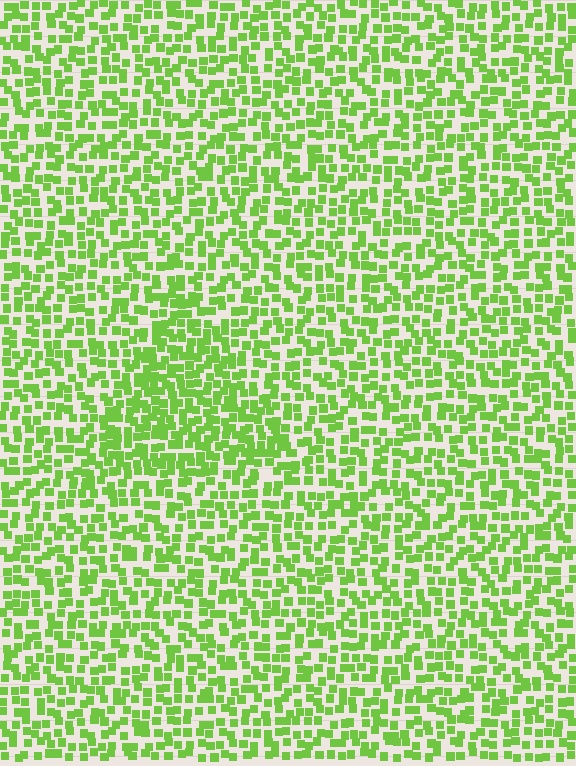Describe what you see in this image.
The image contains small lime elements arranged at two different densities. A triangle-shaped region is visible where the elements are more densely packed than the surrounding area.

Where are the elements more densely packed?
The elements are more densely packed inside the triangle boundary.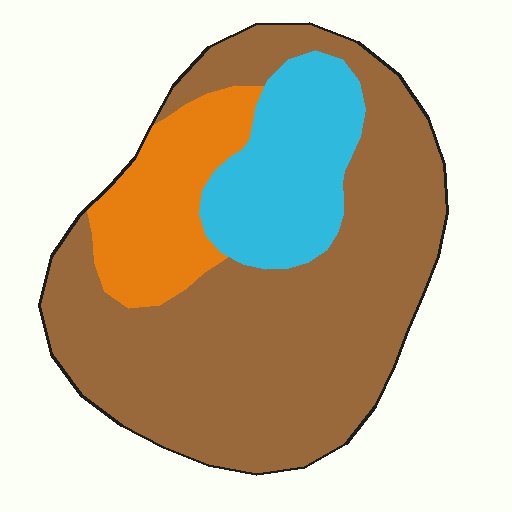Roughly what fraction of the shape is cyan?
Cyan covers 18% of the shape.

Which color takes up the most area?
Brown, at roughly 65%.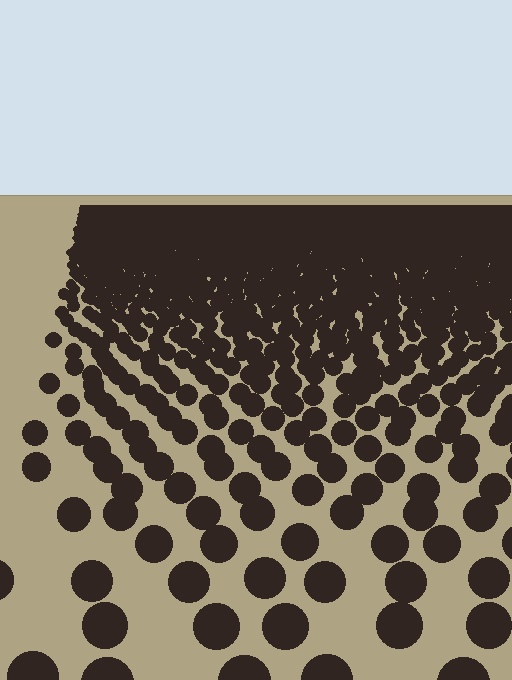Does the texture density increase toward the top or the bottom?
Density increases toward the top.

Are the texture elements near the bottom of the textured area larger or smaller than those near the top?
Larger. Near the bottom, elements are closer to the viewer and appear at a bigger on-screen size.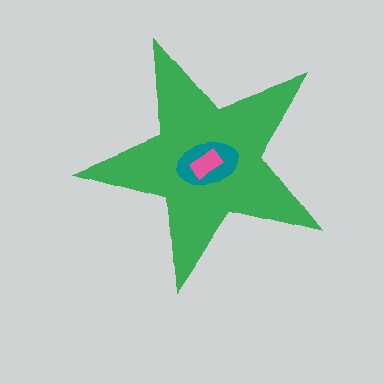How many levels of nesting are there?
3.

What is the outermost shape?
The green star.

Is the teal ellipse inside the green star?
Yes.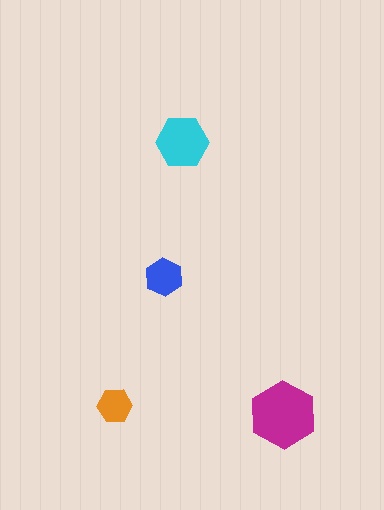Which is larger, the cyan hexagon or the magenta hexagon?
The magenta one.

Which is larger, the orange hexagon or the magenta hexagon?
The magenta one.